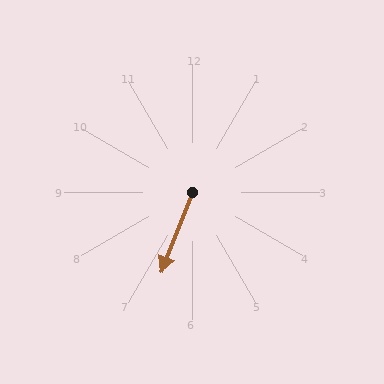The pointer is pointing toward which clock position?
Roughly 7 o'clock.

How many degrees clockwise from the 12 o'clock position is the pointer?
Approximately 202 degrees.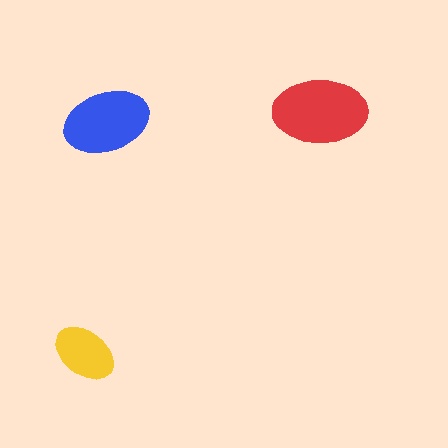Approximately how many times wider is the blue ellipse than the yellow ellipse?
About 1.5 times wider.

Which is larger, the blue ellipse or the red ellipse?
The red one.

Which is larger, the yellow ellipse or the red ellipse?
The red one.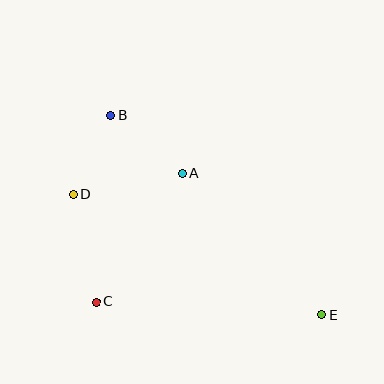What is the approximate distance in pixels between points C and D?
The distance between C and D is approximately 110 pixels.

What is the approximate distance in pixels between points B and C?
The distance between B and C is approximately 187 pixels.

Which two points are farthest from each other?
Points B and E are farthest from each other.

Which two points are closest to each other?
Points B and D are closest to each other.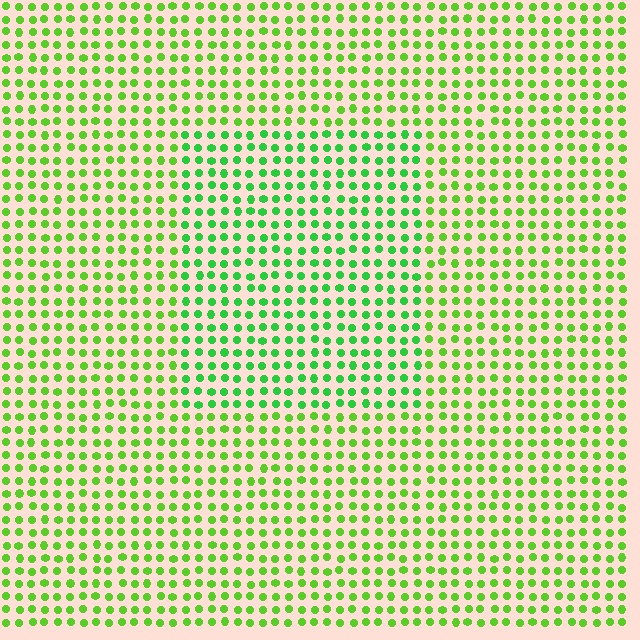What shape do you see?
I see a rectangle.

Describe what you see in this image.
The image is filled with small lime elements in a uniform arrangement. A rectangle-shaped region is visible where the elements are tinted to a slightly different hue, forming a subtle color boundary.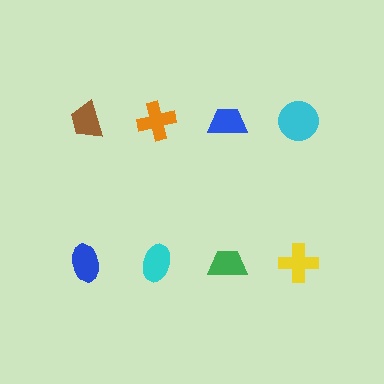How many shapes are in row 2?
4 shapes.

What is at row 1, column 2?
An orange cross.